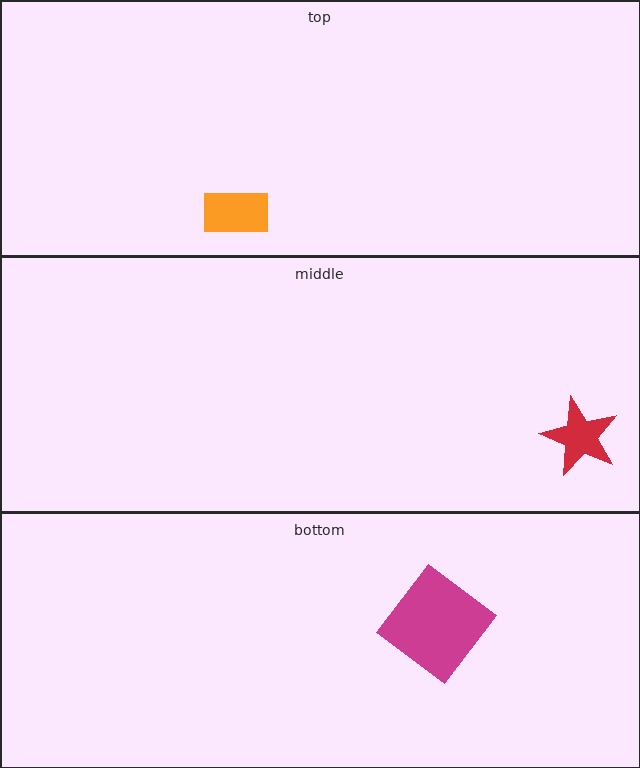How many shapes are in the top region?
1.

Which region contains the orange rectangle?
The top region.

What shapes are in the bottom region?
The magenta diamond.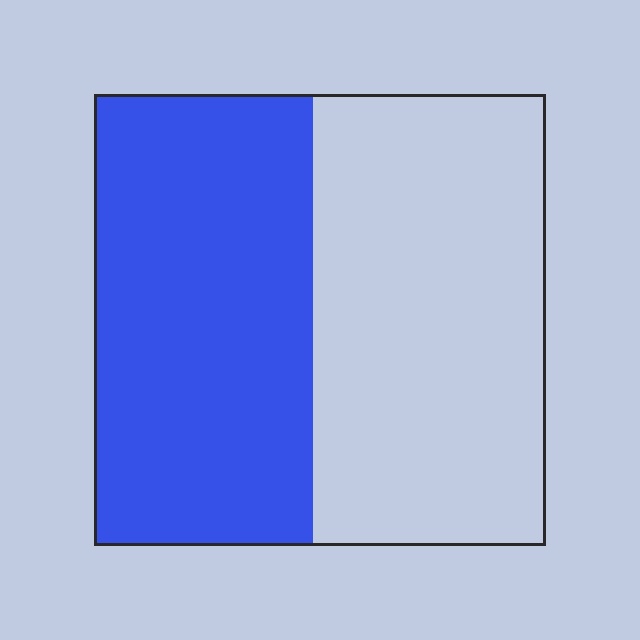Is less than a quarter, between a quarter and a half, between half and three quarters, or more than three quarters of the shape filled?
Between a quarter and a half.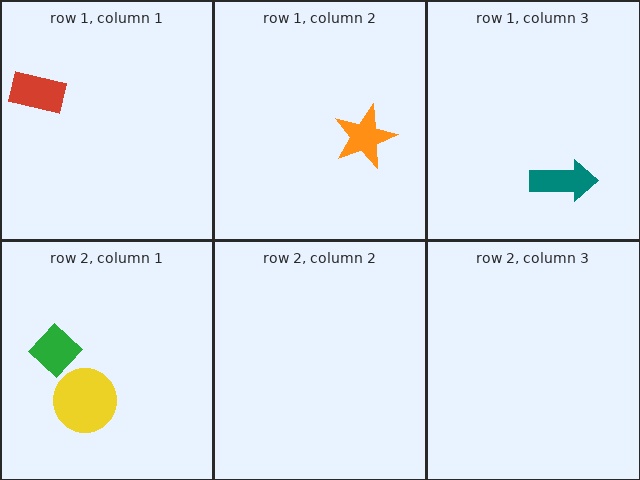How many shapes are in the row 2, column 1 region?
2.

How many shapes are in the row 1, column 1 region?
1.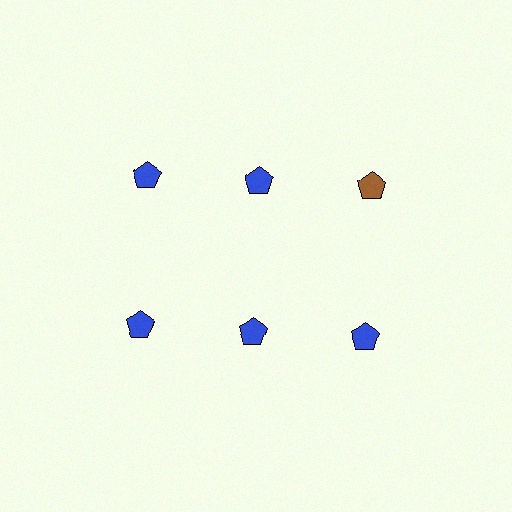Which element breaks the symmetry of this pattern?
The brown pentagon in the top row, center column breaks the symmetry. All other shapes are blue pentagons.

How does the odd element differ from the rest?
It has a different color: brown instead of blue.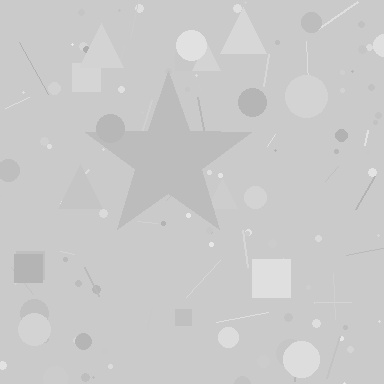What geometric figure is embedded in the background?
A star is embedded in the background.